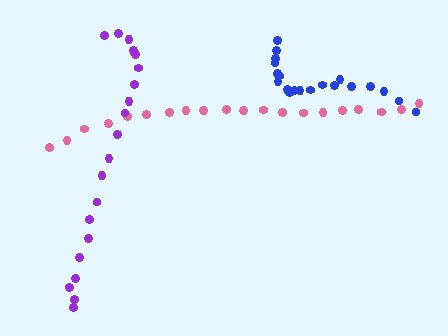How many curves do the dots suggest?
There are 3 distinct paths.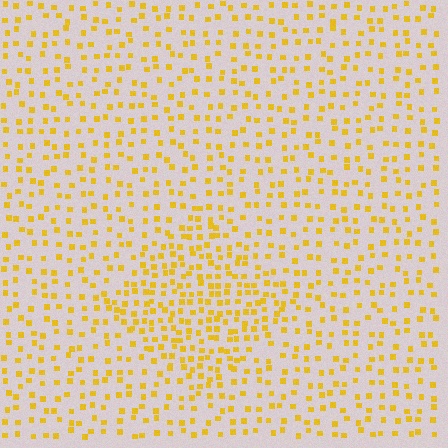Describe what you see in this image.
The image contains small yellow elements arranged at two different densities. A diamond-shaped region is visible where the elements are more densely packed than the surrounding area.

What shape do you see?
I see a diamond.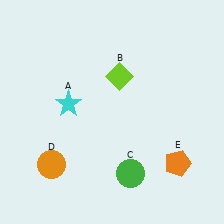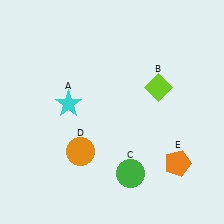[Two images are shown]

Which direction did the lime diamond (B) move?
The lime diamond (B) moved right.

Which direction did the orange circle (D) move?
The orange circle (D) moved right.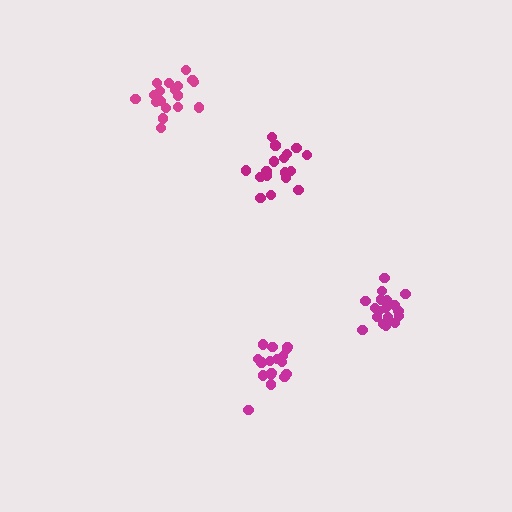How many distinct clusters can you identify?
There are 4 distinct clusters.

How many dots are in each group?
Group 1: 19 dots, Group 2: 17 dots, Group 3: 18 dots, Group 4: 18 dots (72 total).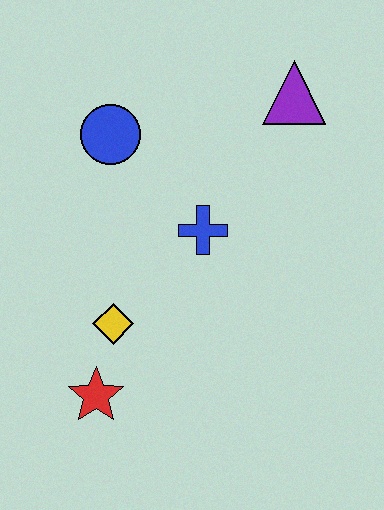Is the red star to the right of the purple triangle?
No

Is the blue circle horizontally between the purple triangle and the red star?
Yes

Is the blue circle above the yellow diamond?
Yes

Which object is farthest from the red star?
The purple triangle is farthest from the red star.